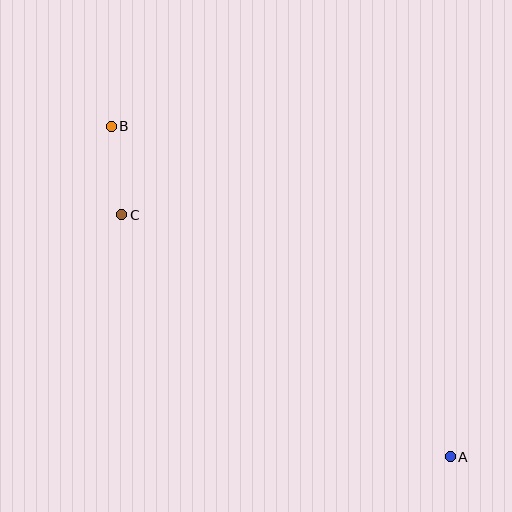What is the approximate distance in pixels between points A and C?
The distance between A and C is approximately 408 pixels.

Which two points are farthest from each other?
Points A and B are farthest from each other.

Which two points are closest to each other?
Points B and C are closest to each other.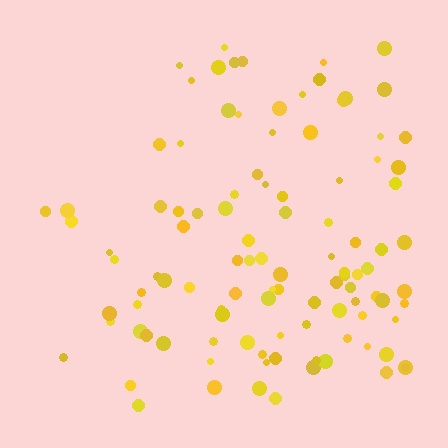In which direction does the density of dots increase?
From left to right, with the right side densest.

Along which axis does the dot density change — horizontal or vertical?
Horizontal.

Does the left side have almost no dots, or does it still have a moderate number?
Still a moderate number, just noticeably fewer than the right.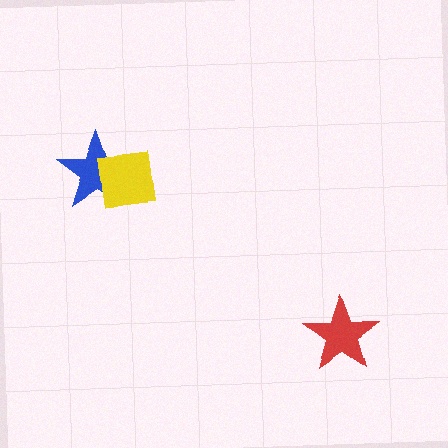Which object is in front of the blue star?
The yellow square is in front of the blue star.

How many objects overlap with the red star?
0 objects overlap with the red star.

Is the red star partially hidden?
No, no other shape covers it.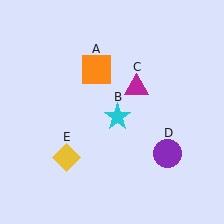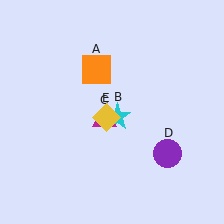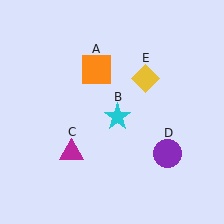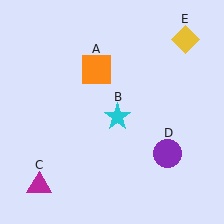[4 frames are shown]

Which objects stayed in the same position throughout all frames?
Orange square (object A) and cyan star (object B) and purple circle (object D) remained stationary.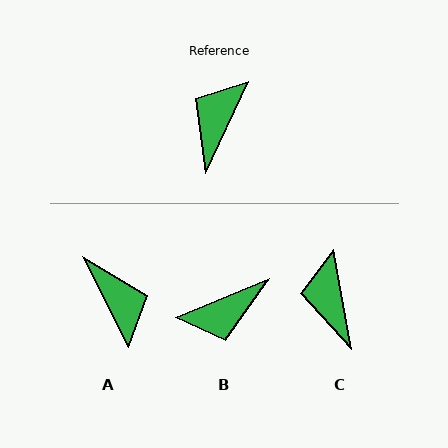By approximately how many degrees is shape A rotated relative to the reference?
Approximately 128 degrees clockwise.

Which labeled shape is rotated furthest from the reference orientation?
B, about 138 degrees away.